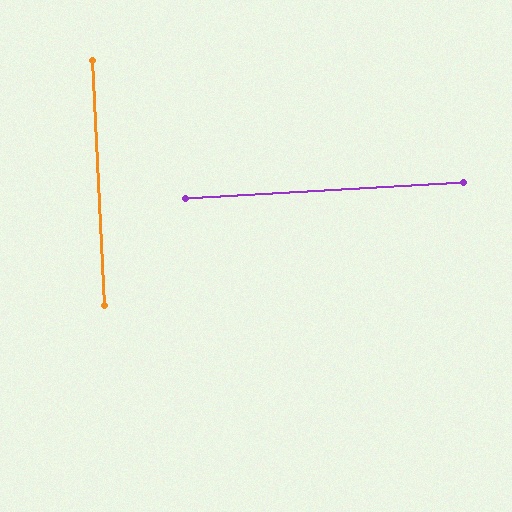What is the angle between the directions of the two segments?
Approximately 89 degrees.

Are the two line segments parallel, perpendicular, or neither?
Perpendicular — they meet at approximately 89°.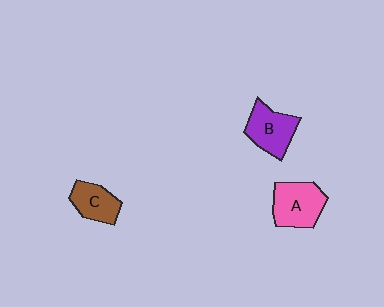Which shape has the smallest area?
Shape C (brown).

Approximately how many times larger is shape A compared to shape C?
Approximately 1.4 times.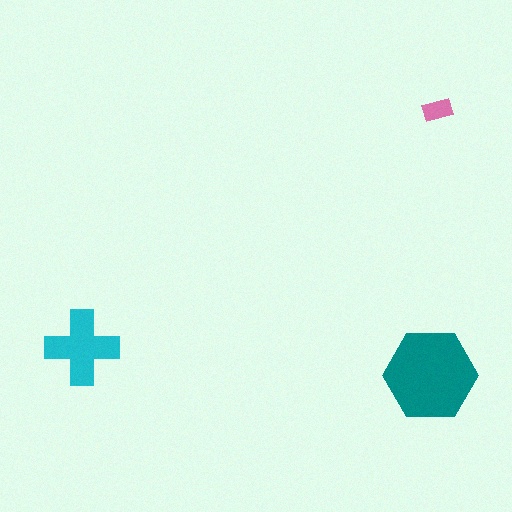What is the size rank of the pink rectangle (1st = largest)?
3rd.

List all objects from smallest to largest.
The pink rectangle, the cyan cross, the teal hexagon.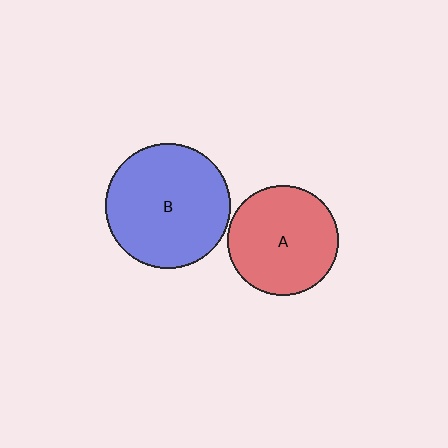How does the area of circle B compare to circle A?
Approximately 1.3 times.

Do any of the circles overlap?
No, none of the circles overlap.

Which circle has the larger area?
Circle B (blue).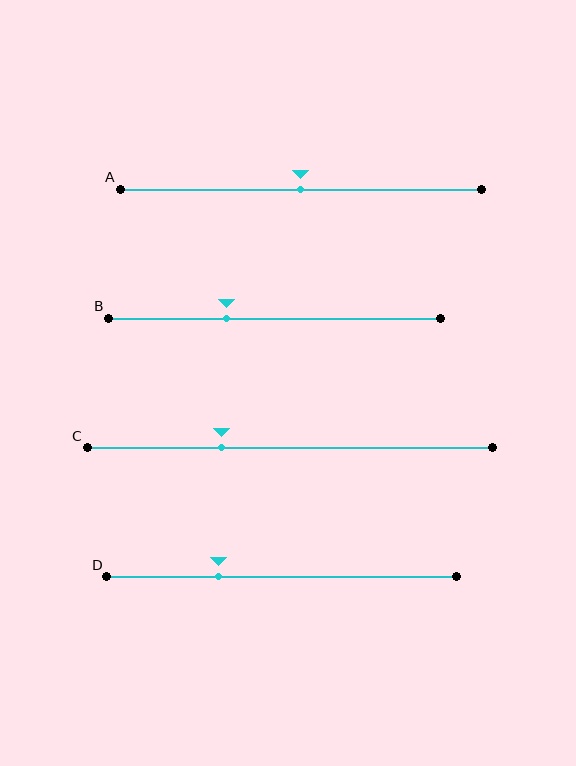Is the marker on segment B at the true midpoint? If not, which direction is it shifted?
No, the marker on segment B is shifted to the left by about 14% of the segment length.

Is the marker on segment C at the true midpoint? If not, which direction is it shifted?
No, the marker on segment C is shifted to the left by about 17% of the segment length.